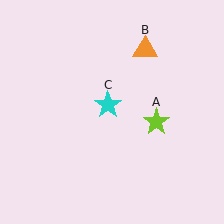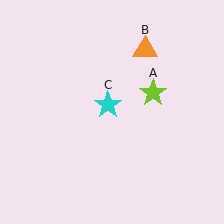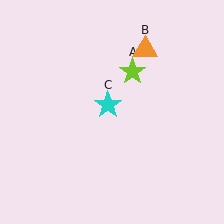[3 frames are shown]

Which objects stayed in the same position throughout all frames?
Orange triangle (object B) and cyan star (object C) remained stationary.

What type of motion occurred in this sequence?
The lime star (object A) rotated counterclockwise around the center of the scene.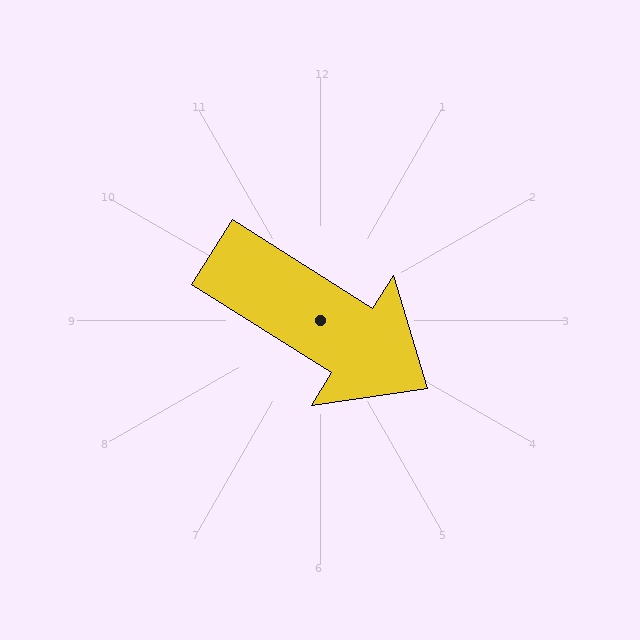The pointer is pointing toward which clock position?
Roughly 4 o'clock.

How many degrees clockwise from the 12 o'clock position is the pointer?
Approximately 122 degrees.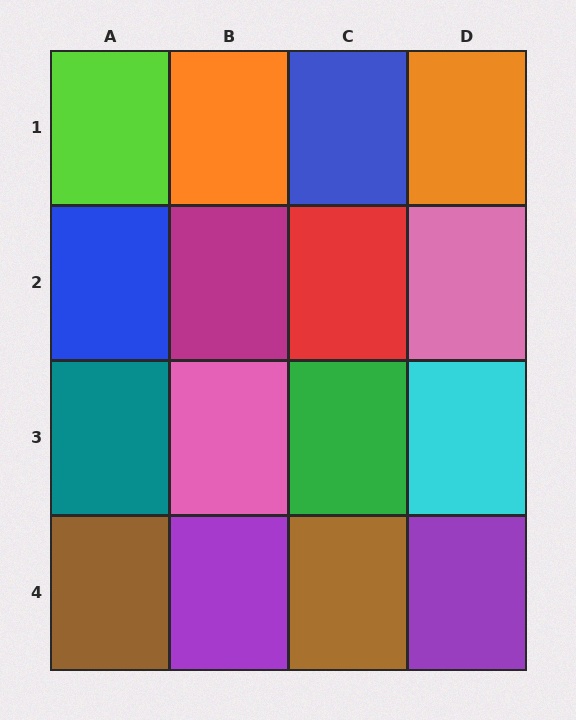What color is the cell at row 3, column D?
Cyan.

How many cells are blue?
2 cells are blue.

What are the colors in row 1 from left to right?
Lime, orange, blue, orange.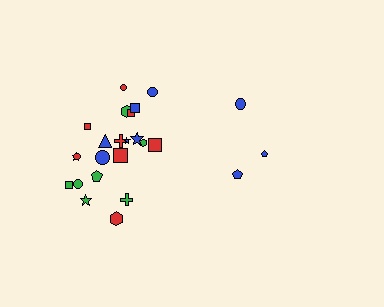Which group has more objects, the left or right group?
The left group.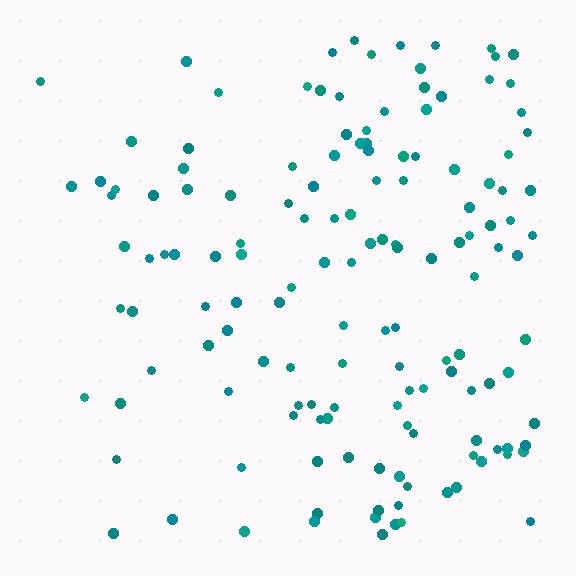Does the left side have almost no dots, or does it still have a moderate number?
Still a moderate number, just noticeably fewer than the right.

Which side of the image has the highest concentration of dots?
The right.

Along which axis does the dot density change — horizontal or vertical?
Horizontal.